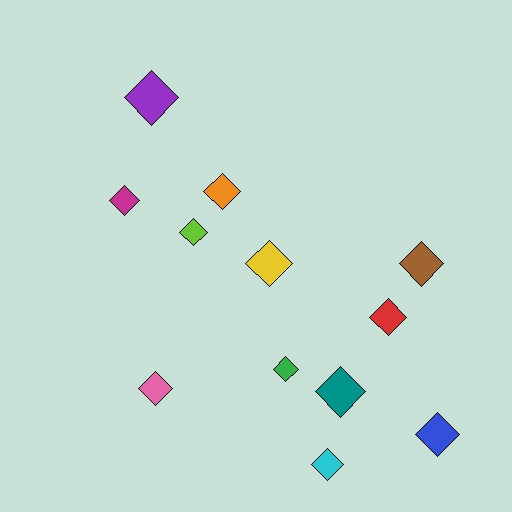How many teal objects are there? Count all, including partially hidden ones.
There is 1 teal object.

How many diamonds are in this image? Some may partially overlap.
There are 12 diamonds.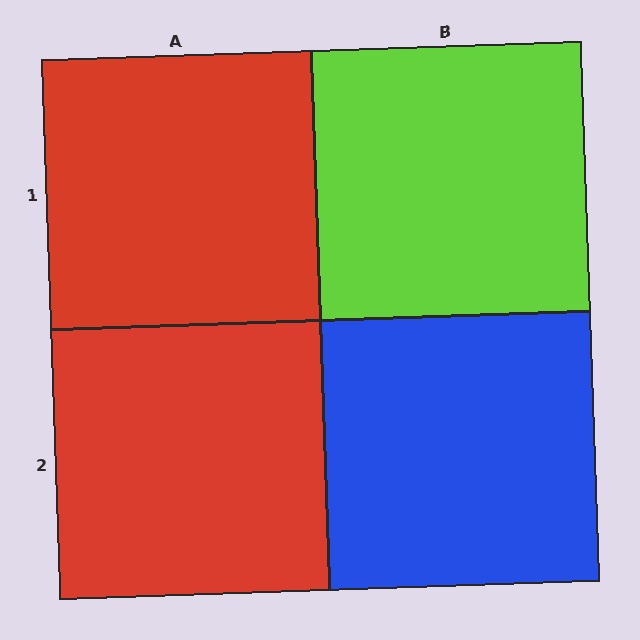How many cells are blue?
1 cell is blue.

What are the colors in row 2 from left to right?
Red, blue.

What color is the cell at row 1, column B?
Lime.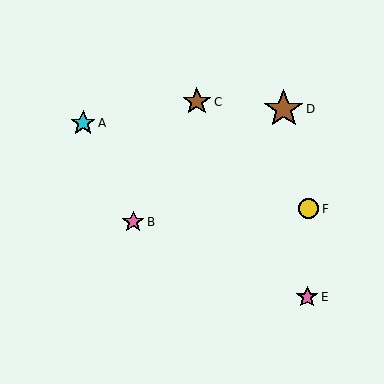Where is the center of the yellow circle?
The center of the yellow circle is at (309, 209).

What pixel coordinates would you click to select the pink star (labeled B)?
Click at (133, 222) to select the pink star B.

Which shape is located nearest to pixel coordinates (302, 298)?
The pink star (labeled E) at (307, 297) is nearest to that location.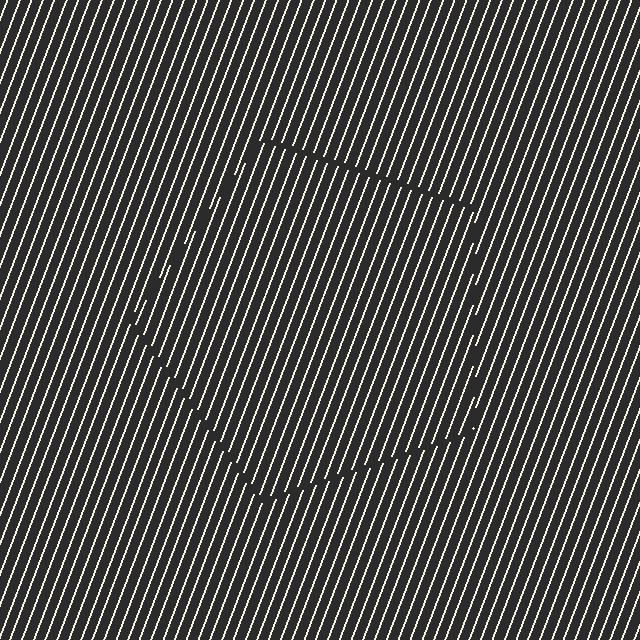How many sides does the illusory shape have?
5 sides — the line-ends trace a pentagon.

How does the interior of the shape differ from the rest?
The interior of the shape contains the same grating, shifted by half a period — the contour is defined by the phase discontinuity where line-ends from the inner and outer gratings abut.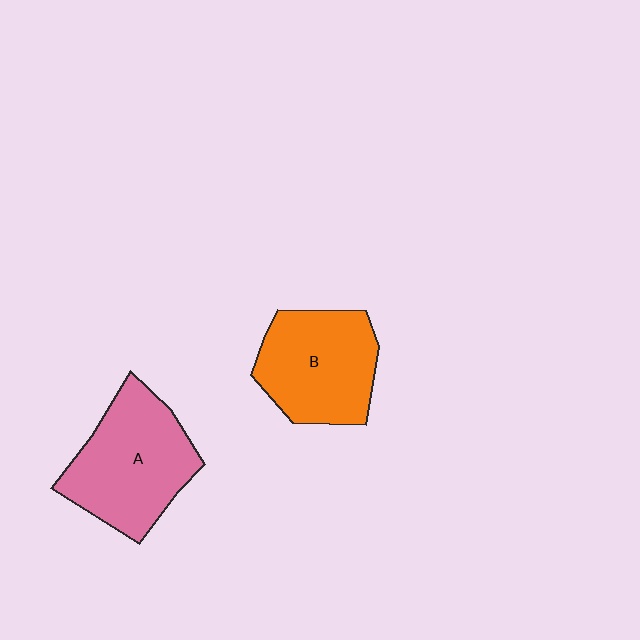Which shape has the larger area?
Shape A (pink).